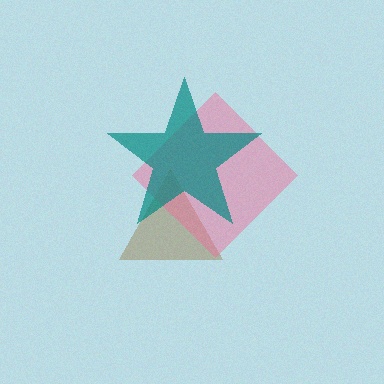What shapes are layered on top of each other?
The layered shapes are: a brown triangle, a pink diamond, a teal star.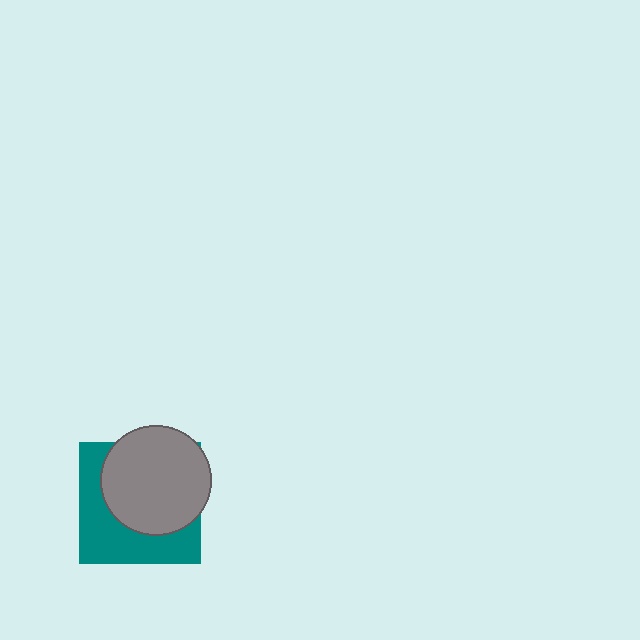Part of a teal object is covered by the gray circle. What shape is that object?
It is a square.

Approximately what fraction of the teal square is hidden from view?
Roughly 56% of the teal square is hidden behind the gray circle.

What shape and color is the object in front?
The object in front is a gray circle.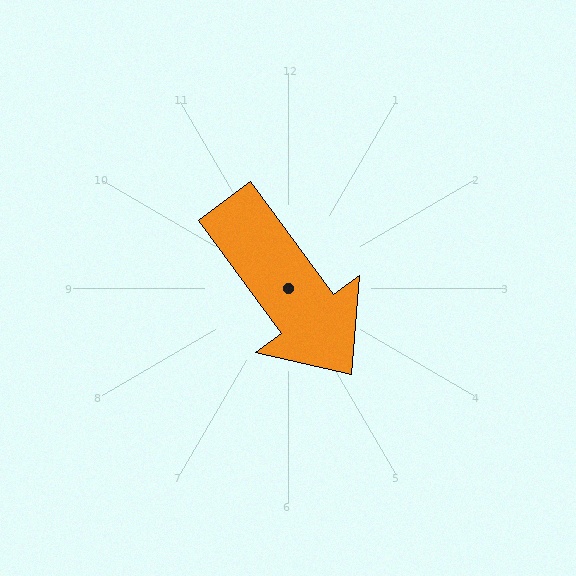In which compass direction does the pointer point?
Southeast.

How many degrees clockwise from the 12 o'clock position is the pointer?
Approximately 144 degrees.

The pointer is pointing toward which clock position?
Roughly 5 o'clock.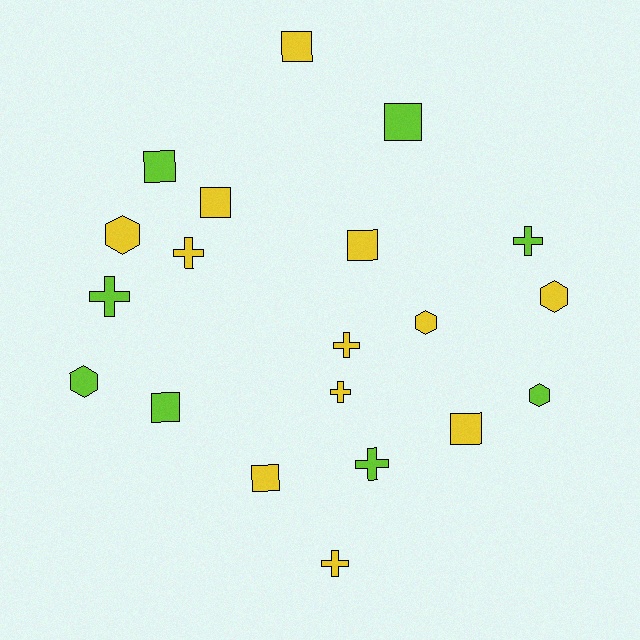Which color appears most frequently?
Yellow, with 12 objects.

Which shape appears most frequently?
Square, with 8 objects.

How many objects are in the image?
There are 20 objects.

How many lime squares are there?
There are 3 lime squares.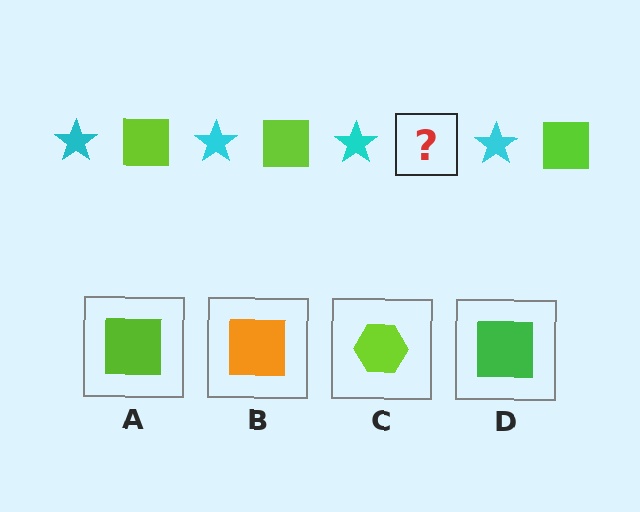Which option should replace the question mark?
Option A.